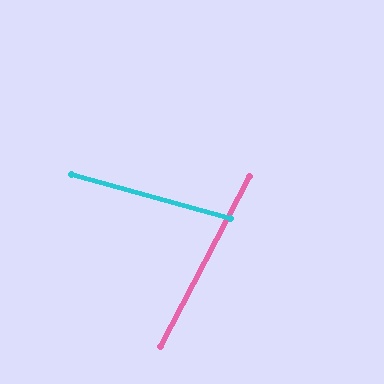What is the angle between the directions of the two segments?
Approximately 78 degrees.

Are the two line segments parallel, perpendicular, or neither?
Neither parallel nor perpendicular — they differ by about 78°.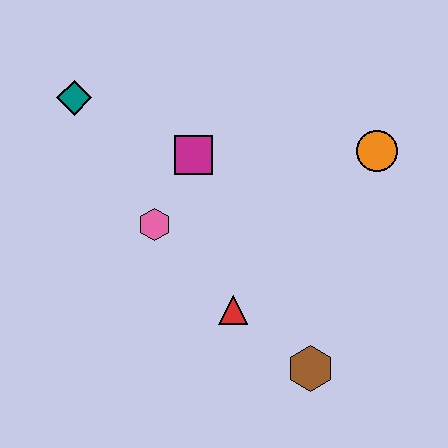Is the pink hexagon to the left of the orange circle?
Yes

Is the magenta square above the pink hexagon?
Yes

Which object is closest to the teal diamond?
The magenta square is closest to the teal diamond.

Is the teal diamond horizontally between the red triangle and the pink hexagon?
No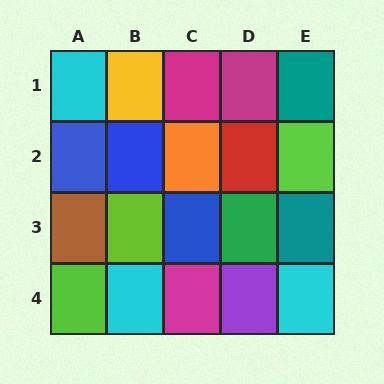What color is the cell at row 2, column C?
Orange.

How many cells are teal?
2 cells are teal.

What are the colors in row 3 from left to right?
Brown, lime, blue, green, teal.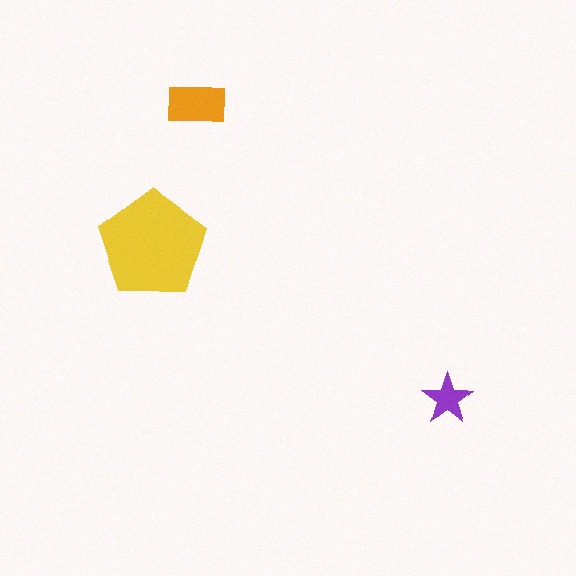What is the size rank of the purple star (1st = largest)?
3rd.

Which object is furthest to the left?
The yellow pentagon is leftmost.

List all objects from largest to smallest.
The yellow pentagon, the orange rectangle, the purple star.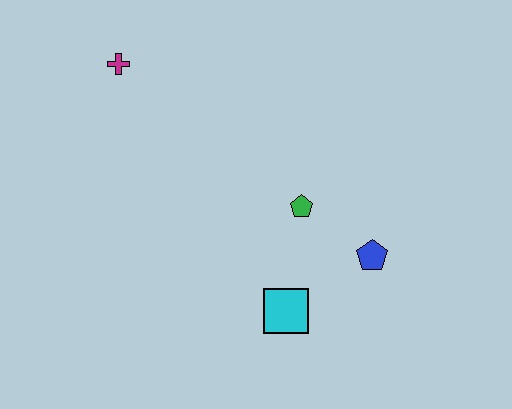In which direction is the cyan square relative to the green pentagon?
The cyan square is below the green pentagon.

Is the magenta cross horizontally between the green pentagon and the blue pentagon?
No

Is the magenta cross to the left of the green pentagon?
Yes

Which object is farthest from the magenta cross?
The blue pentagon is farthest from the magenta cross.